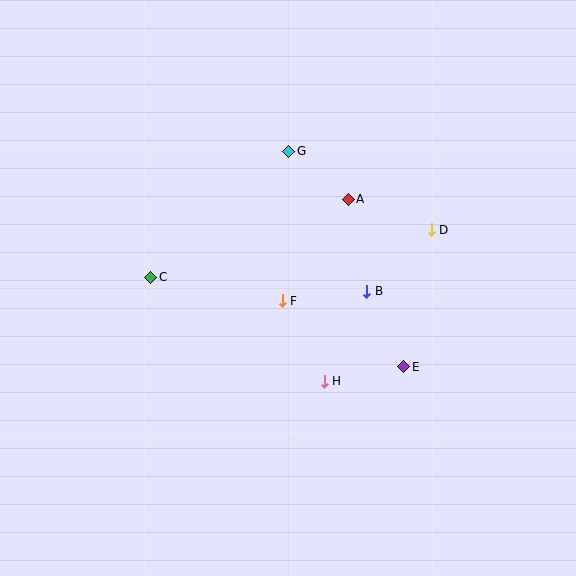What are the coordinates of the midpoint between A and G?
The midpoint between A and G is at (319, 175).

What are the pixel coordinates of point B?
Point B is at (367, 291).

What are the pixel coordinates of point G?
Point G is at (289, 151).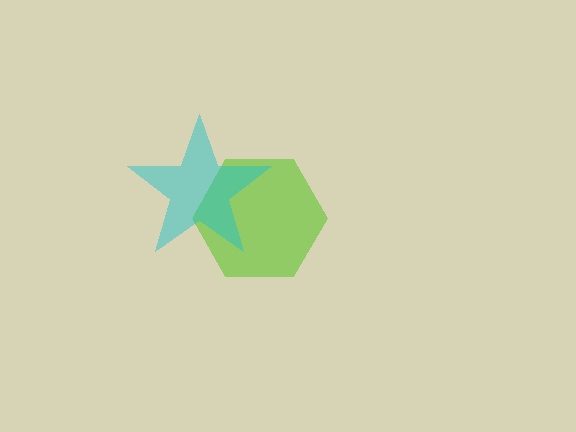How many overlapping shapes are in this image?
There are 2 overlapping shapes in the image.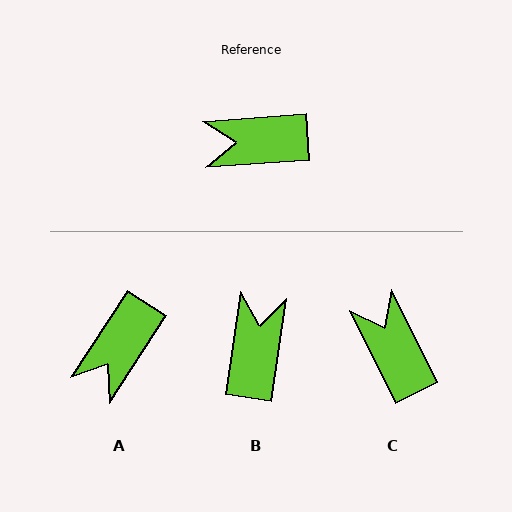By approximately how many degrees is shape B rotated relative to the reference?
Approximately 103 degrees clockwise.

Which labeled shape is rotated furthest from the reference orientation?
B, about 103 degrees away.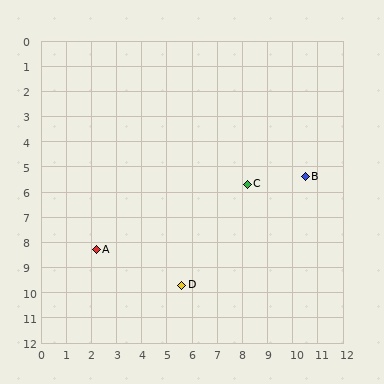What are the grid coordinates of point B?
Point B is at approximately (10.5, 5.4).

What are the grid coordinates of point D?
Point D is at approximately (5.6, 9.7).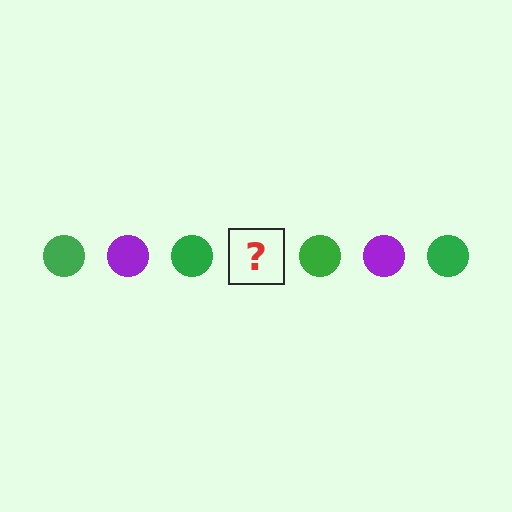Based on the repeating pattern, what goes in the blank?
The blank should be a purple circle.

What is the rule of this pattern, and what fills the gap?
The rule is that the pattern cycles through green, purple circles. The gap should be filled with a purple circle.